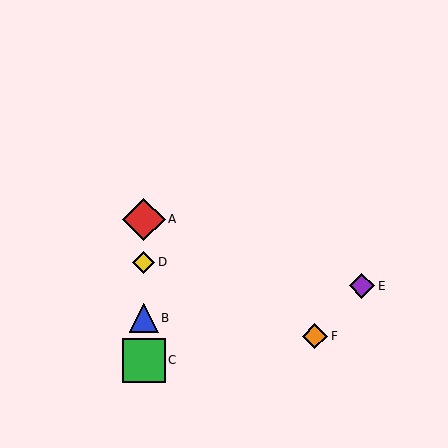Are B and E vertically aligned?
No, B is at x≈144 and E is at x≈362.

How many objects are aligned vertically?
4 objects (A, B, C, D) are aligned vertically.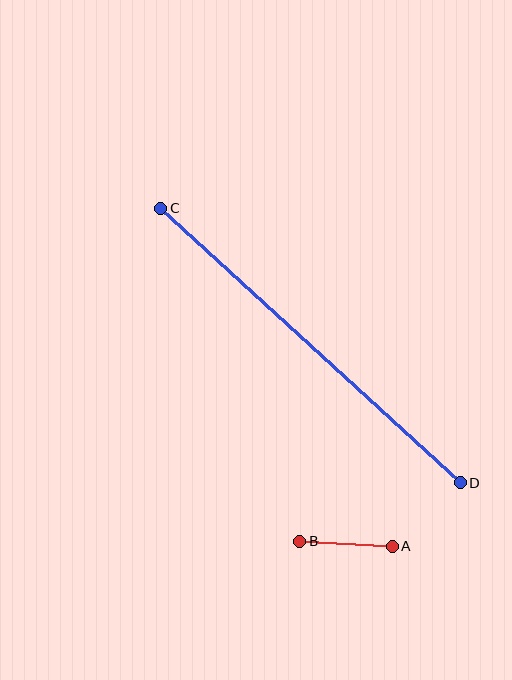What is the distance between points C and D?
The distance is approximately 406 pixels.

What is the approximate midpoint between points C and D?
The midpoint is at approximately (310, 346) pixels.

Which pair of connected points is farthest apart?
Points C and D are farthest apart.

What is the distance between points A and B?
The distance is approximately 93 pixels.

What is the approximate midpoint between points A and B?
The midpoint is at approximately (346, 544) pixels.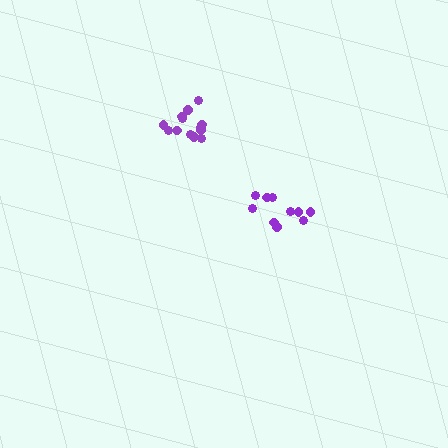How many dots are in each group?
Group 1: 10 dots, Group 2: 13 dots (23 total).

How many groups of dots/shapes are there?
There are 2 groups.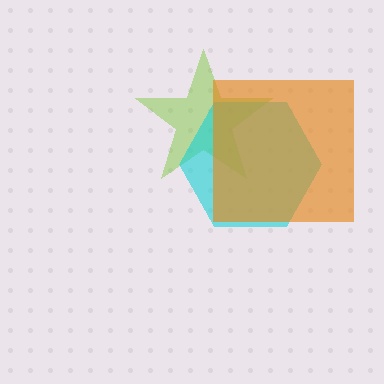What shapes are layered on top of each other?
The layered shapes are: a lime star, a cyan hexagon, an orange square.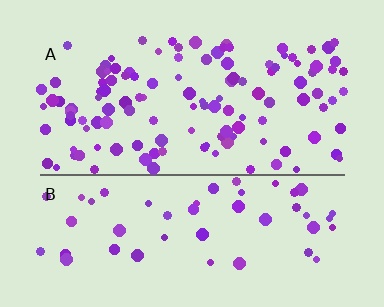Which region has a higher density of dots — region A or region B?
A (the top).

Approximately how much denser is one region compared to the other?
Approximately 2.2× — region A over region B.